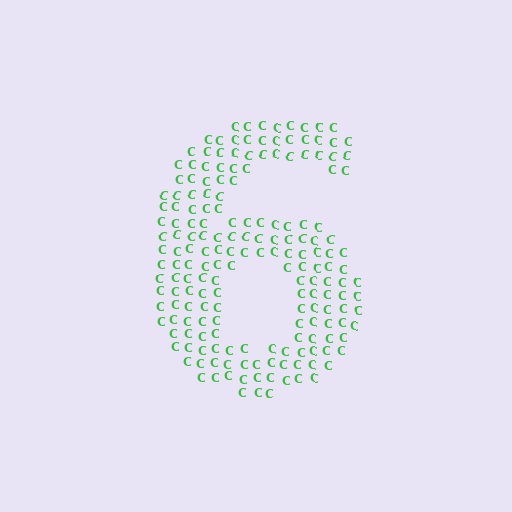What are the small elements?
The small elements are letter C's.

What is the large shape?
The large shape is the digit 6.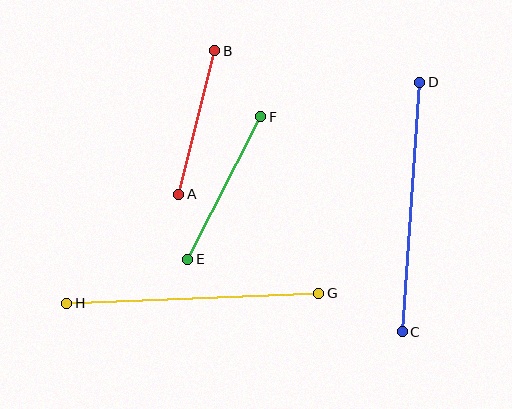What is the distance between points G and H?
The distance is approximately 252 pixels.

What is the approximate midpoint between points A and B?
The midpoint is at approximately (197, 122) pixels.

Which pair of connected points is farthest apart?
Points G and H are farthest apart.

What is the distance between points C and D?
The distance is approximately 250 pixels.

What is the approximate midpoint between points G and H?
The midpoint is at approximately (193, 298) pixels.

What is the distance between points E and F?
The distance is approximately 160 pixels.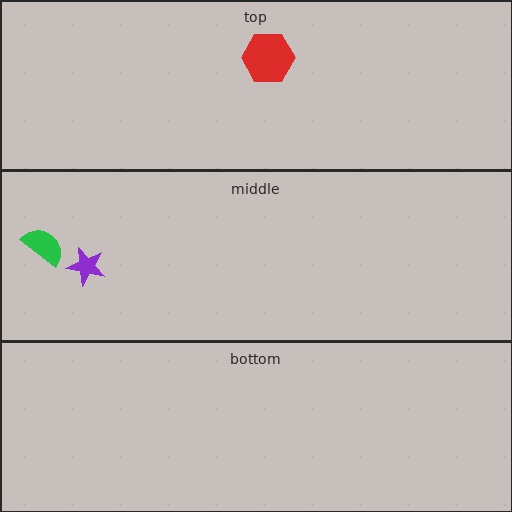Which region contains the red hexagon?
The top region.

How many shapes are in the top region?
1.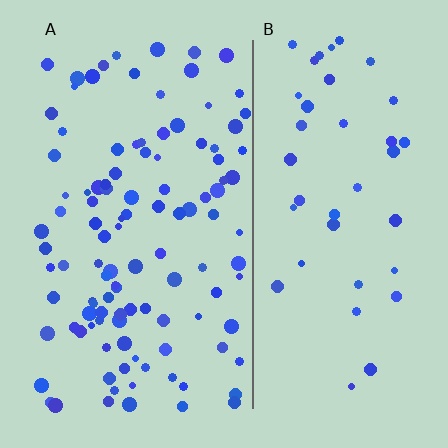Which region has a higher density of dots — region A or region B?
A (the left).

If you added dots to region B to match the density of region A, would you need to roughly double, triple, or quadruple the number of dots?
Approximately triple.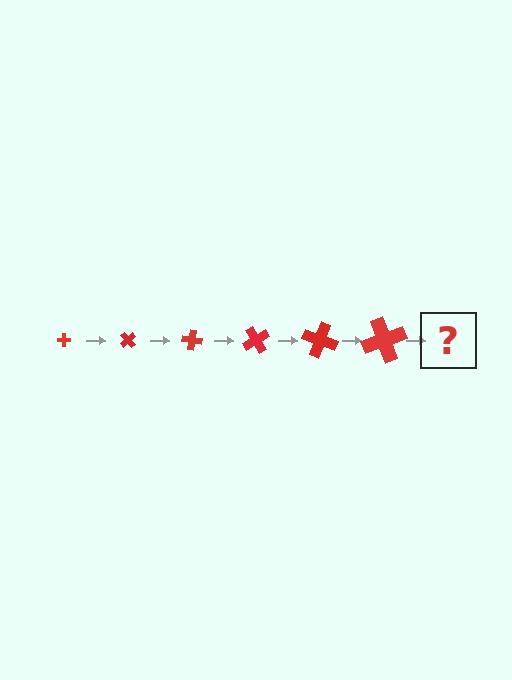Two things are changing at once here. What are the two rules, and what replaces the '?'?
The two rules are that the cross grows larger each step and it rotates 50 degrees each step. The '?' should be a cross, larger than the previous one and rotated 300 degrees from the start.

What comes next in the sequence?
The next element should be a cross, larger than the previous one and rotated 300 degrees from the start.